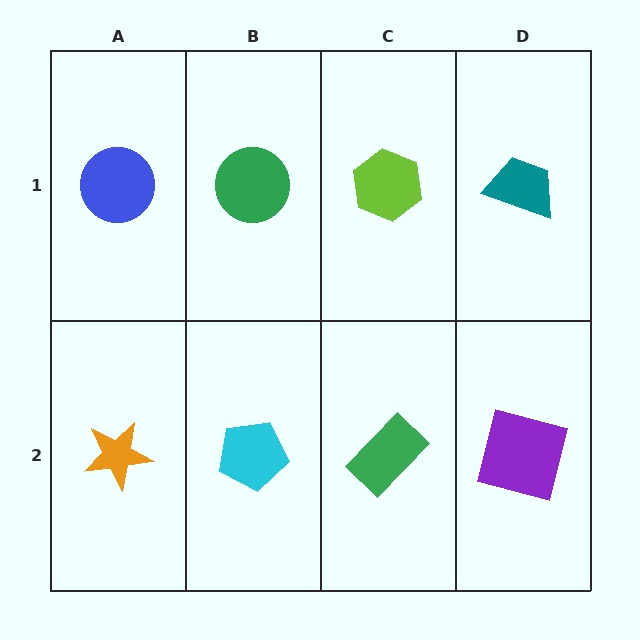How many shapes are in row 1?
4 shapes.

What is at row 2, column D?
A purple square.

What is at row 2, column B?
A cyan pentagon.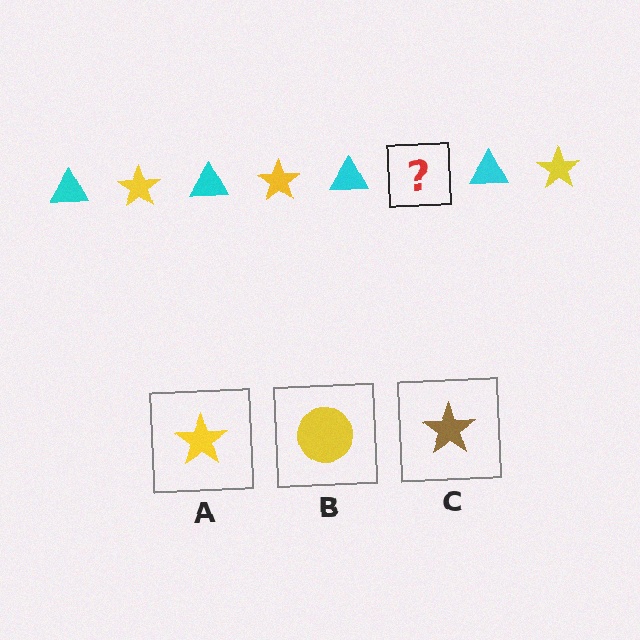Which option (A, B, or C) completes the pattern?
A.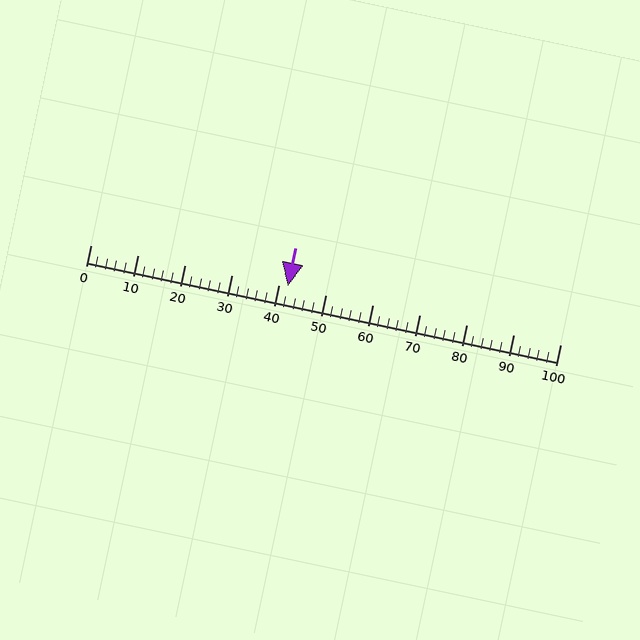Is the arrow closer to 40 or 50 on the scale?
The arrow is closer to 40.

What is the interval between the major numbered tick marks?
The major tick marks are spaced 10 units apart.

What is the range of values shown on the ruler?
The ruler shows values from 0 to 100.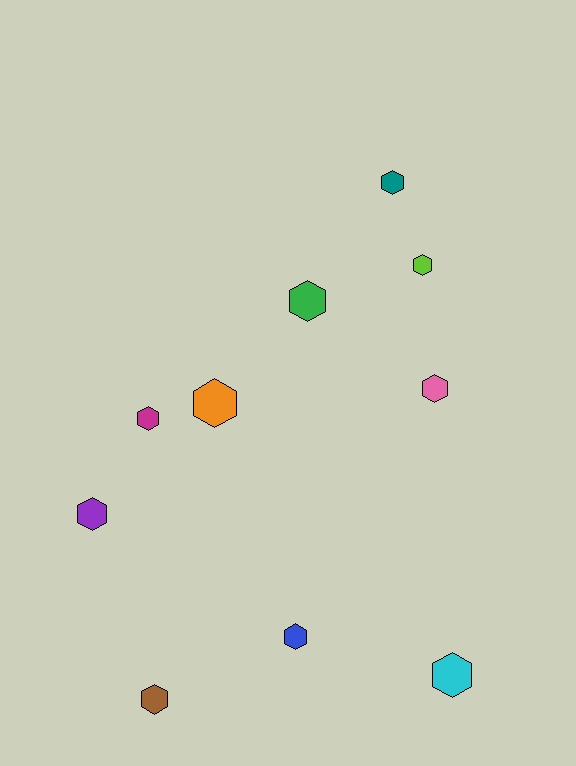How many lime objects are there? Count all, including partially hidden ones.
There is 1 lime object.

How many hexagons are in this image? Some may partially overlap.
There are 10 hexagons.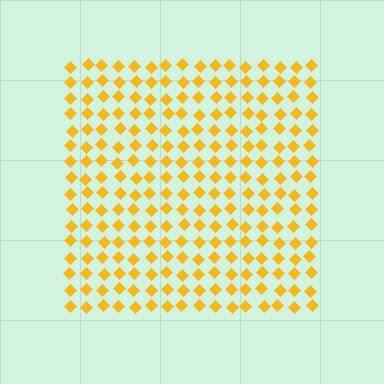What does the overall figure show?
The overall figure shows a square.